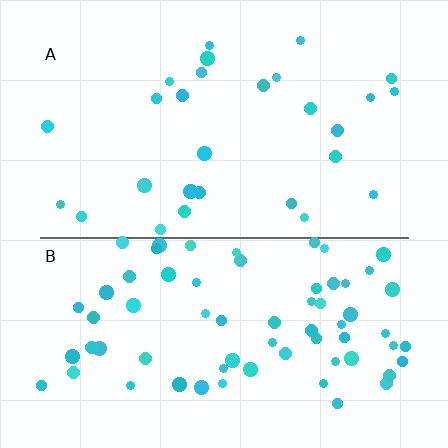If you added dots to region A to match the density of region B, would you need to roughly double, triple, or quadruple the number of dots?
Approximately double.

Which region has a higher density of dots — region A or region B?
B (the bottom).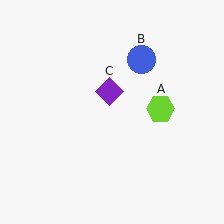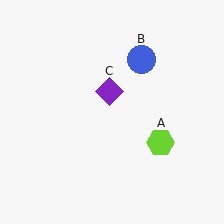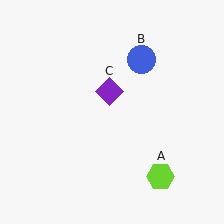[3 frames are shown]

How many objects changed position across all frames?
1 object changed position: lime hexagon (object A).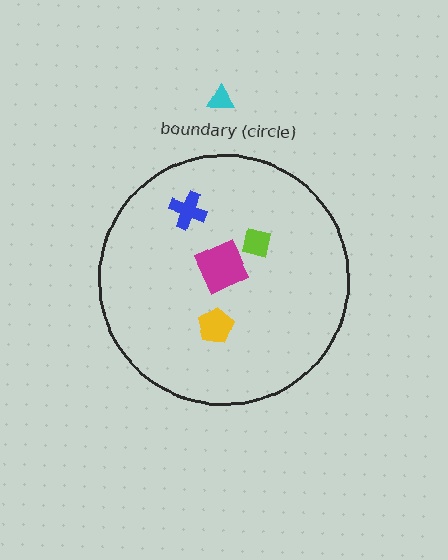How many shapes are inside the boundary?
4 inside, 1 outside.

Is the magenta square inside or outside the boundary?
Inside.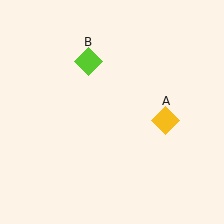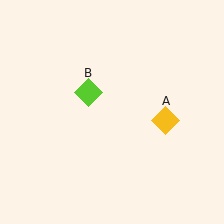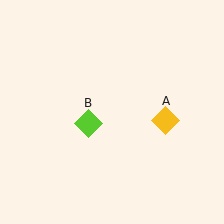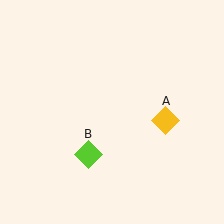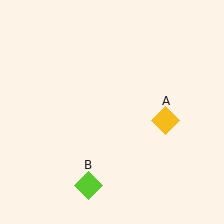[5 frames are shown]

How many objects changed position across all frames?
1 object changed position: lime diamond (object B).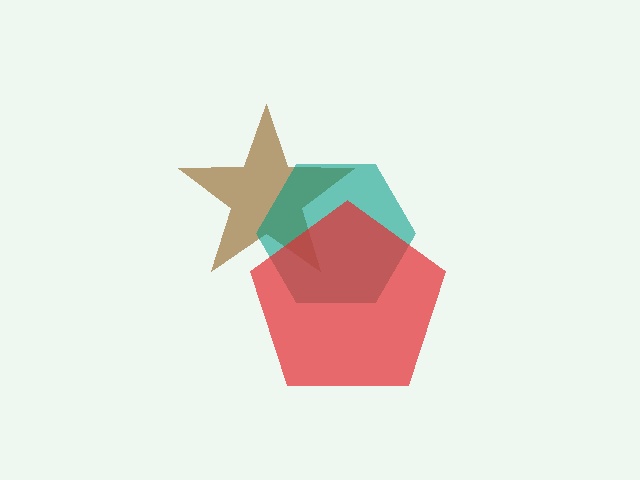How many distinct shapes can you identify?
There are 3 distinct shapes: a brown star, a teal hexagon, a red pentagon.